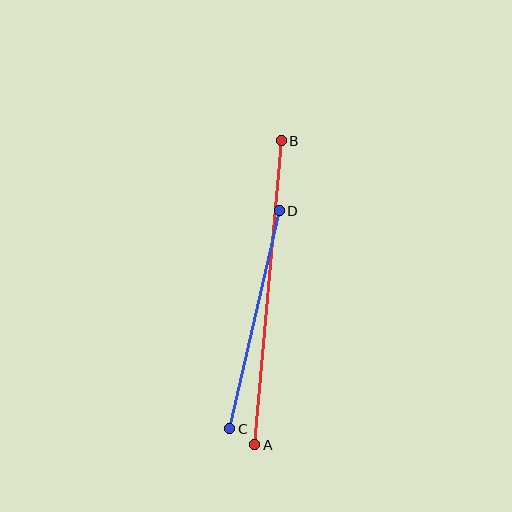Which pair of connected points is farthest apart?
Points A and B are farthest apart.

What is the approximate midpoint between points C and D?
The midpoint is at approximately (254, 320) pixels.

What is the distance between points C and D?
The distance is approximately 224 pixels.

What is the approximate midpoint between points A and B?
The midpoint is at approximately (268, 293) pixels.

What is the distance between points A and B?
The distance is approximately 305 pixels.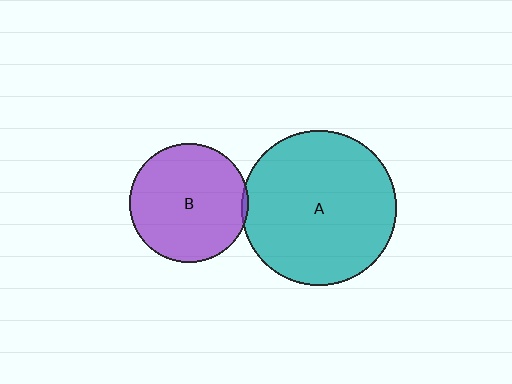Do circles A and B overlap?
Yes.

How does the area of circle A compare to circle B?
Approximately 1.7 times.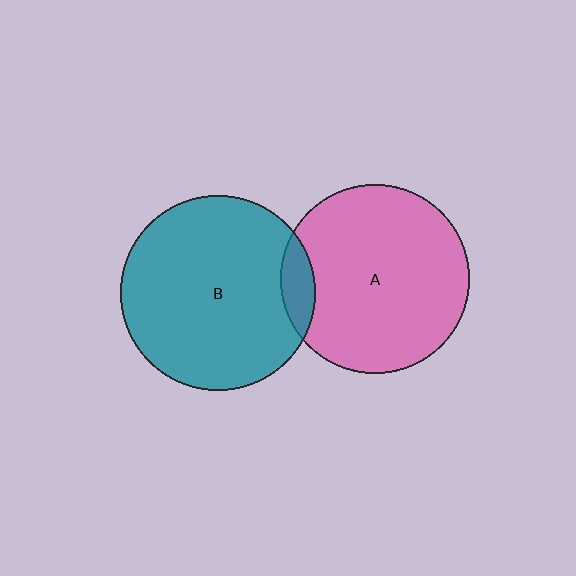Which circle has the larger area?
Circle B (teal).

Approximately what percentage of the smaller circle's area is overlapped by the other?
Approximately 10%.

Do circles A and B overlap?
Yes.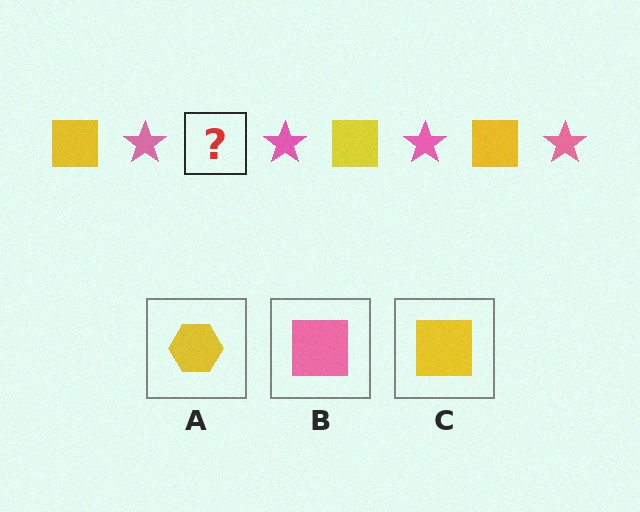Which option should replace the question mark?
Option C.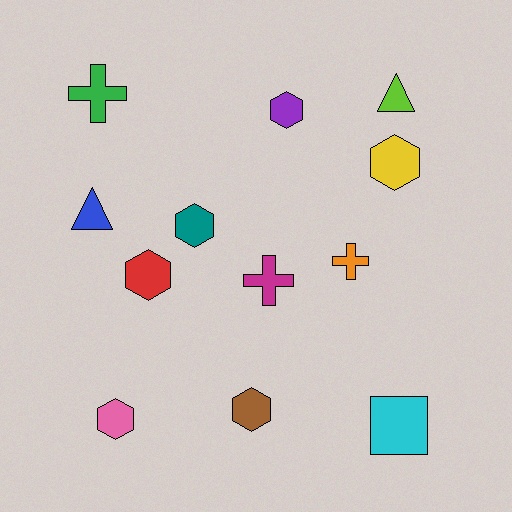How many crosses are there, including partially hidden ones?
There are 3 crosses.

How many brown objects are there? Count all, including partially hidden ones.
There is 1 brown object.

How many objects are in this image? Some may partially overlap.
There are 12 objects.